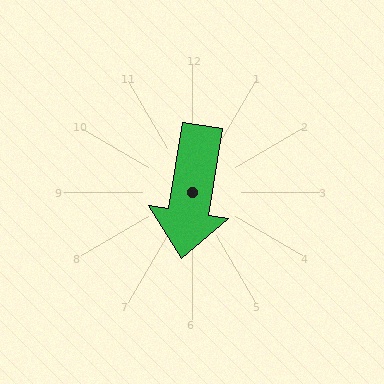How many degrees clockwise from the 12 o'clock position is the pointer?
Approximately 189 degrees.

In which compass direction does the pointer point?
South.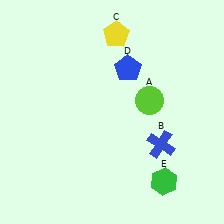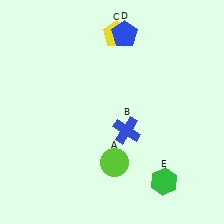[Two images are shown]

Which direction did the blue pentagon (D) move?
The blue pentagon (D) moved up.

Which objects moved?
The objects that moved are: the lime circle (A), the blue cross (B), the blue pentagon (D).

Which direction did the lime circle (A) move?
The lime circle (A) moved down.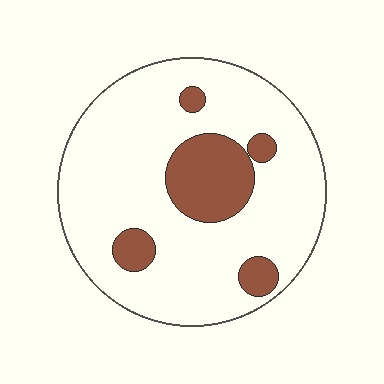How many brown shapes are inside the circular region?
5.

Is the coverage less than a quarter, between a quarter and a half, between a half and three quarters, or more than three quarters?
Less than a quarter.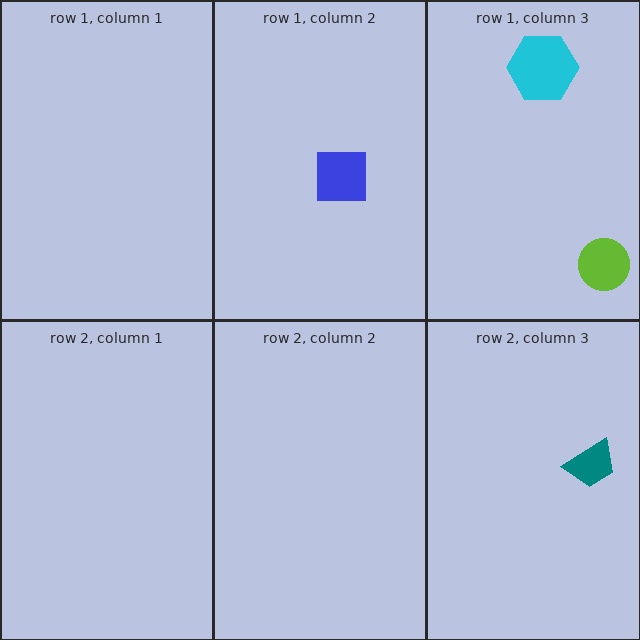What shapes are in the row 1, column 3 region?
The lime circle, the cyan hexagon.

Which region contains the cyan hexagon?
The row 1, column 3 region.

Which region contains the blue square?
The row 1, column 2 region.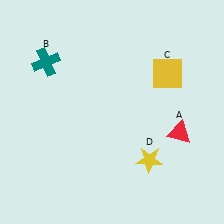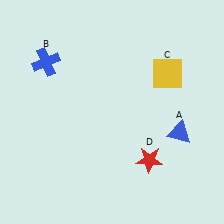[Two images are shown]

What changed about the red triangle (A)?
In Image 1, A is red. In Image 2, it changed to blue.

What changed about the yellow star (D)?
In Image 1, D is yellow. In Image 2, it changed to red.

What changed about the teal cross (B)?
In Image 1, B is teal. In Image 2, it changed to blue.